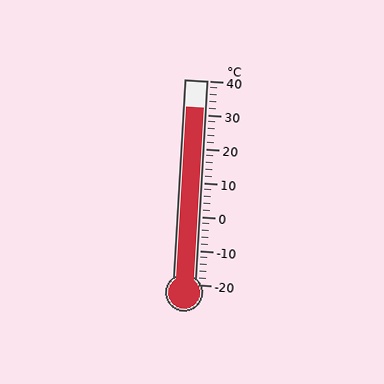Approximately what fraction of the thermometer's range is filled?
The thermometer is filled to approximately 85% of its range.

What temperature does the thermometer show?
The thermometer shows approximately 32°C.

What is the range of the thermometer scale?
The thermometer scale ranges from -20°C to 40°C.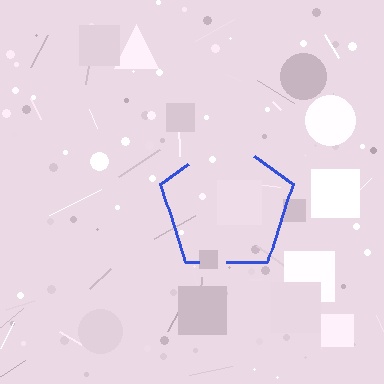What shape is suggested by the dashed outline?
The dashed outline suggests a pentagon.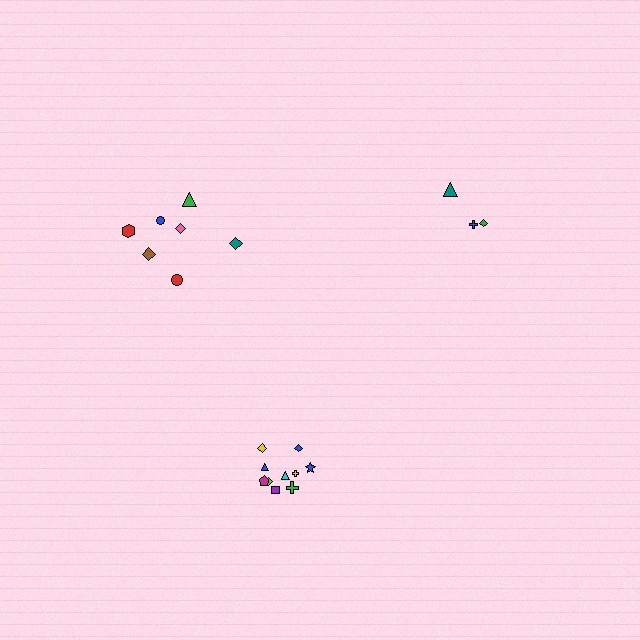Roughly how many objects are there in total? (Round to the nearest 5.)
Roughly 20 objects in total.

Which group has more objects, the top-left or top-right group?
The top-left group.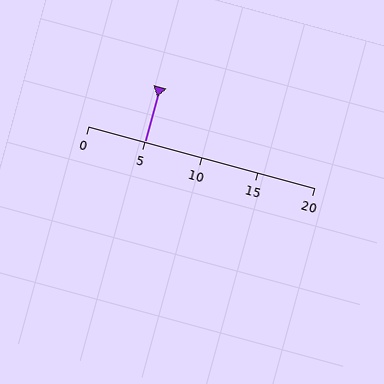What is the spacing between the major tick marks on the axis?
The major ticks are spaced 5 apart.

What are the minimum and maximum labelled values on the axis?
The axis runs from 0 to 20.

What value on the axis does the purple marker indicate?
The marker indicates approximately 5.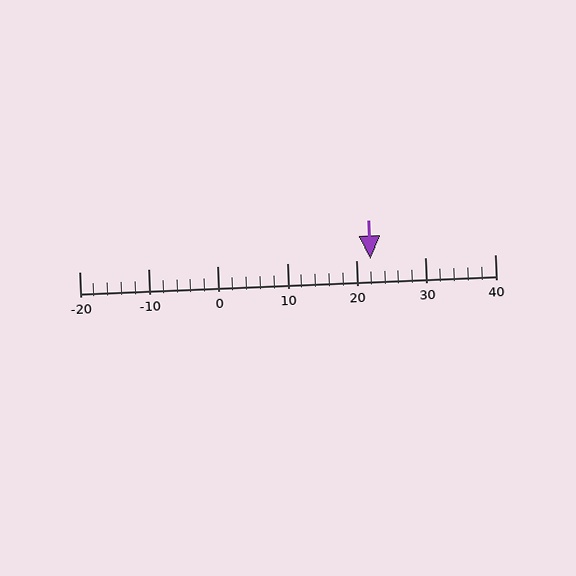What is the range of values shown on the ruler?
The ruler shows values from -20 to 40.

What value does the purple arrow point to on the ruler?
The purple arrow points to approximately 22.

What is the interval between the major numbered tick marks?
The major tick marks are spaced 10 units apart.